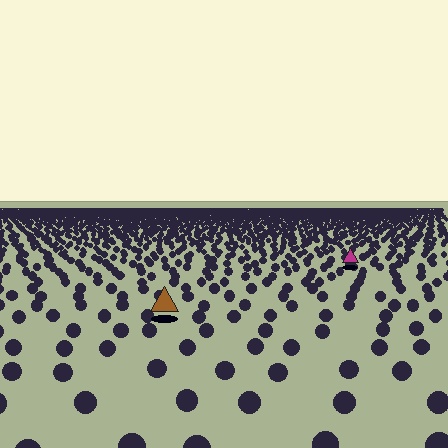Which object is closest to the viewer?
The brown triangle is closest. The texture marks near it are larger and more spread out.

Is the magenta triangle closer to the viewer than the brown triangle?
No. The brown triangle is closer — you can tell from the texture gradient: the ground texture is coarser near it.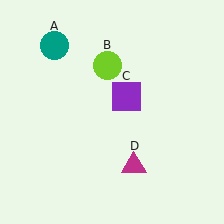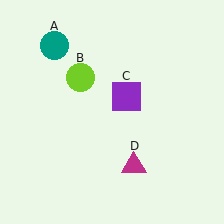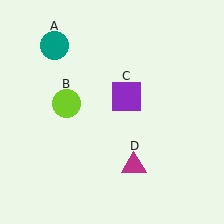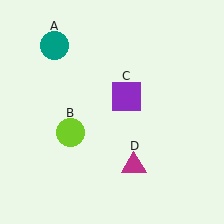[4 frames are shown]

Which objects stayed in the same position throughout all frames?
Teal circle (object A) and purple square (object C) and magenta triangle (object D) remained stationary.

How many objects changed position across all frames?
1 object changed position: lime circle (object B).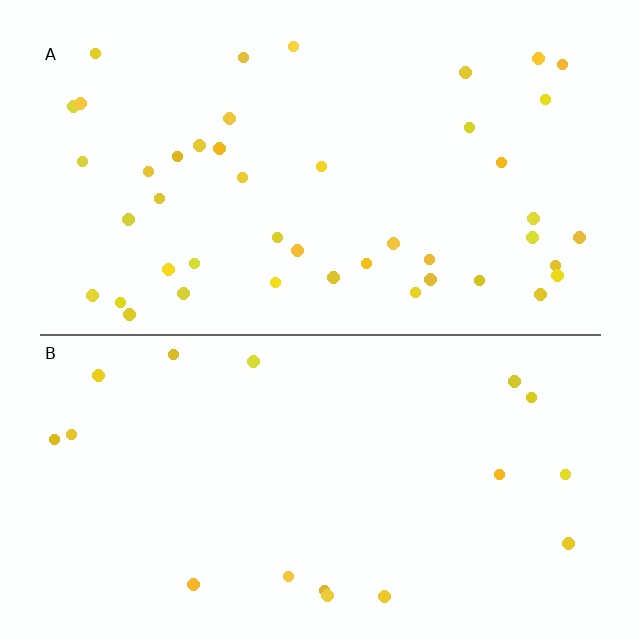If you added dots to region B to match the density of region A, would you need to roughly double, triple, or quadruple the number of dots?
Approximately triple.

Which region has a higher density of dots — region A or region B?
A (the top).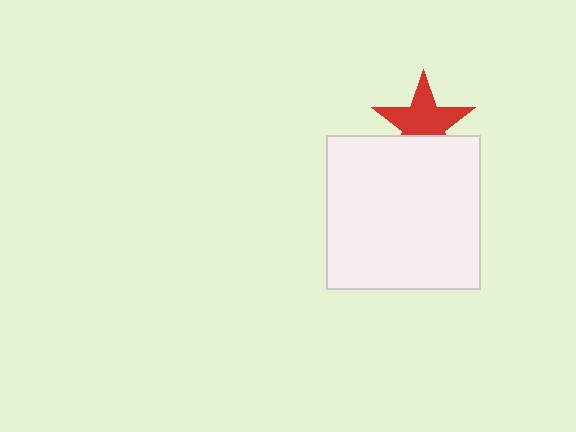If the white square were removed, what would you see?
You would see the complete red star.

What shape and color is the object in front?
The object in front is a white square.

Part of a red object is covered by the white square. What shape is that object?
It is a star.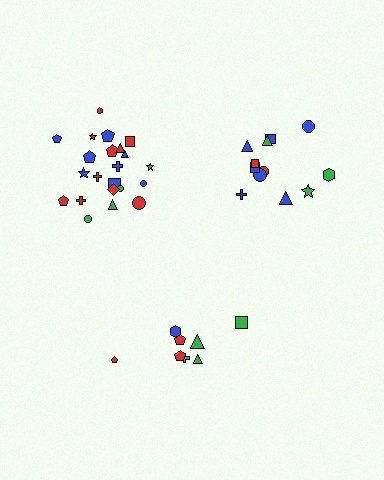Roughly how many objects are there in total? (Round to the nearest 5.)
Roughly 40 objects in total.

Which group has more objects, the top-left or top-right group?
The top-left group.